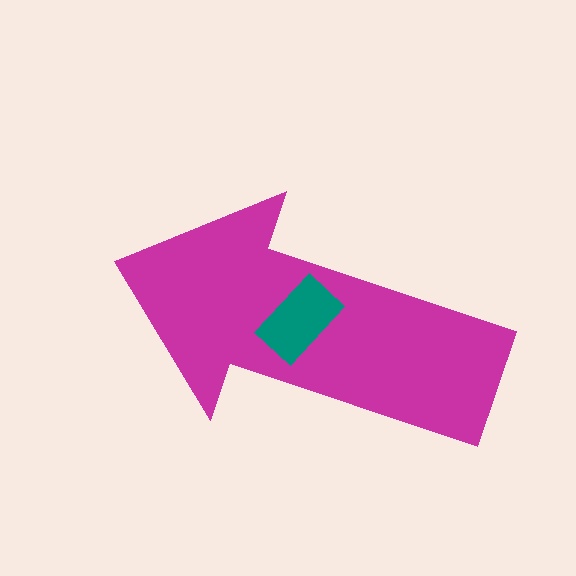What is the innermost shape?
The teal rectangle.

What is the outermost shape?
The magenta arrow.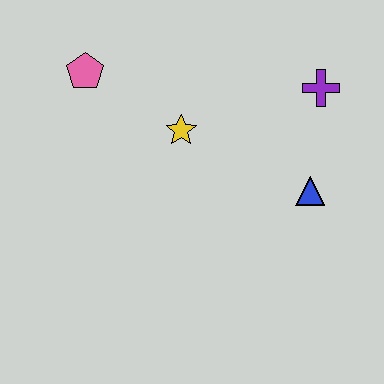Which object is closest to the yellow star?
The pink pentagon is closest to the yellow star.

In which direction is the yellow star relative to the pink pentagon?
The yellow star is to the right of the pink pentagon.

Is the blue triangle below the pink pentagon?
Yes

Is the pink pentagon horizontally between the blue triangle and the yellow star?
No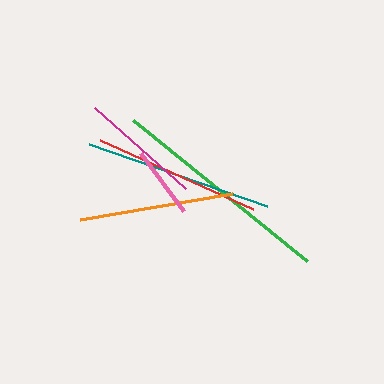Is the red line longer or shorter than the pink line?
The red line is longer than the pink line.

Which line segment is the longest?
The green line is the longest at approximately 223 pixels.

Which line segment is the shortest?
The pink line is the shortest at approximately 72 pixels.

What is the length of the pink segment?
The pink segment is approximately 72 pixels long.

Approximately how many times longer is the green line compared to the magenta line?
The green line is approximately 1.8 times the length of the magenta line.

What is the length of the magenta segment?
The magenta segment is approximately 122 pixels long.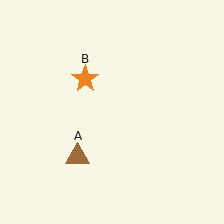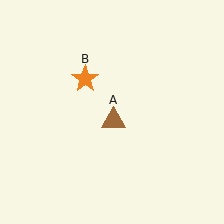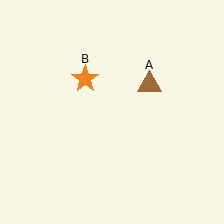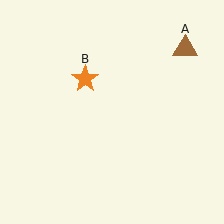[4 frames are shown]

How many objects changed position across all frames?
1 object changed position: brown triangle (object A).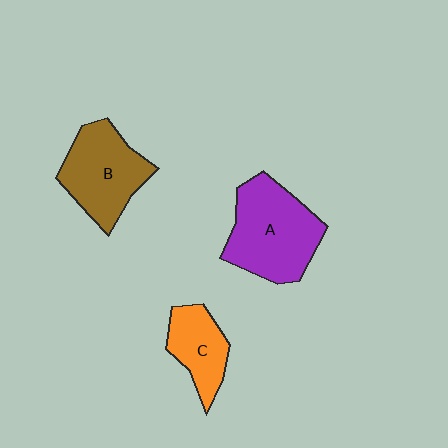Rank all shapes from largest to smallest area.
From largest to smallest: A (purple), B (brown), C (orange).